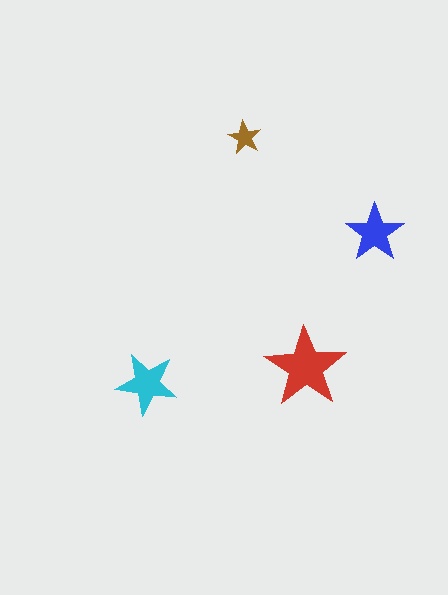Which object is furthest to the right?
The blue star is rightmost.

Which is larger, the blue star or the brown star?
The blue one.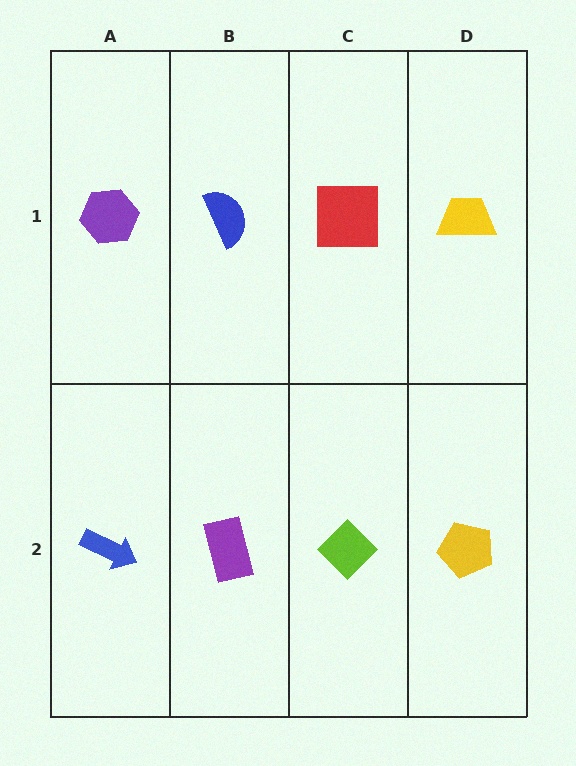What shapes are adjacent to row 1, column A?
A blue arrow (row 2, column A), a blue semicircle (row 1, column B).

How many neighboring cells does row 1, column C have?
3.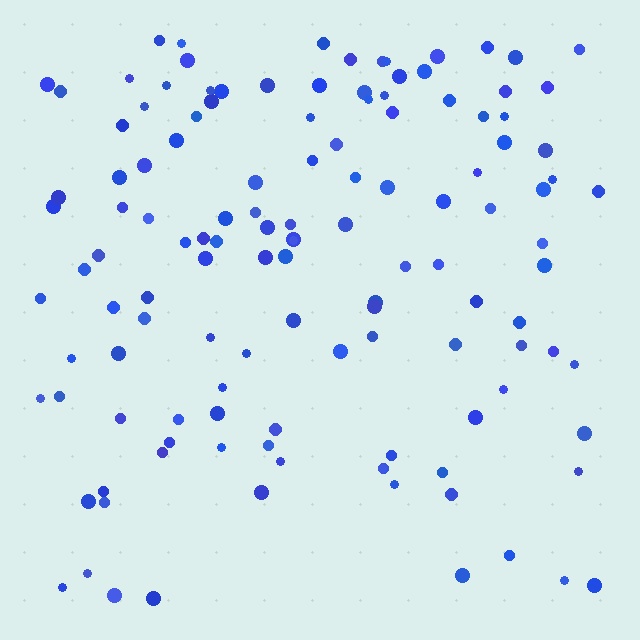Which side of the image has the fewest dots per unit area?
The bottom.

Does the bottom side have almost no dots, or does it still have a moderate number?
Still a moderate number, just noticeably fewer than the top.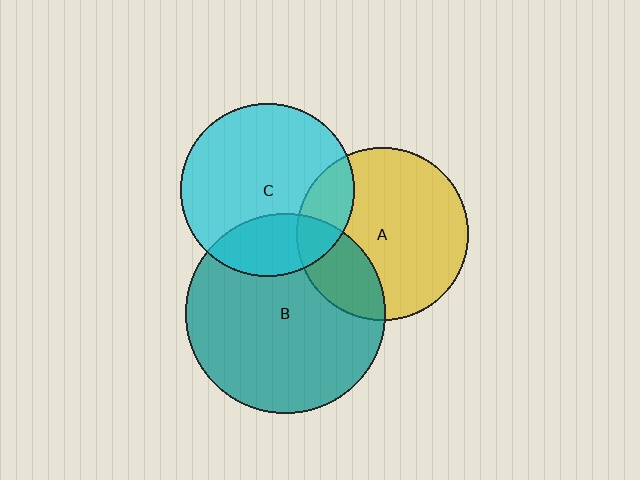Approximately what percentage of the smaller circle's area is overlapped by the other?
Approximately 20%.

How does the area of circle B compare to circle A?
Approximately 1.3 times.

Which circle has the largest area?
Circle B (teal).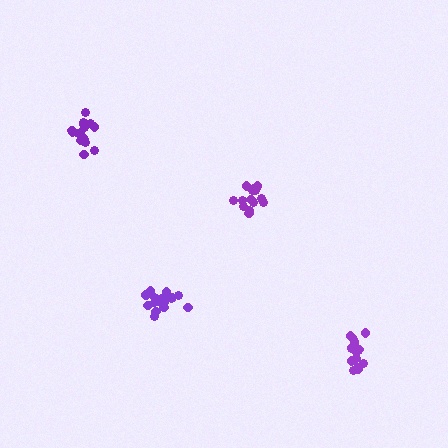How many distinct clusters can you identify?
There are 4 distinct clusters.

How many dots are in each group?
Group 1: 19 dots, Group 2: 17 dots, Group 3: 16 dots, Group 4: 15 dots (67 total).